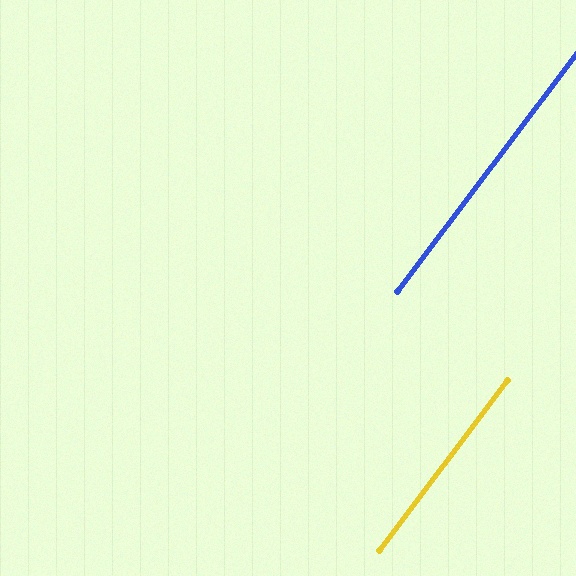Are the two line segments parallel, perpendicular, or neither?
Parallel — their directions differ by only 0.0°.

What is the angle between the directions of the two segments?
Approximately 0 degrees.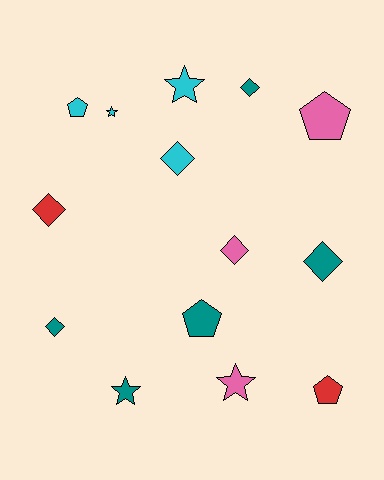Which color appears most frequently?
Teal, with 5 objects.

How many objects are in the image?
There are 14 objects.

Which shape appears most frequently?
Diamond, with 6 objects.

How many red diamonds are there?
There is 1 red diamond.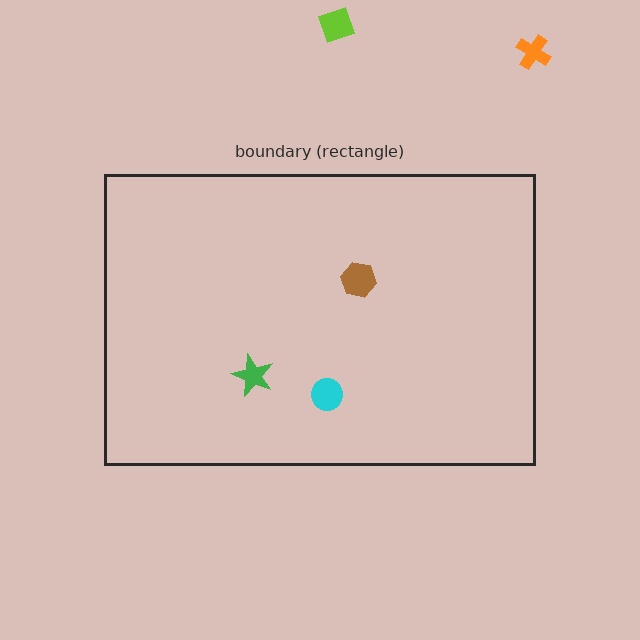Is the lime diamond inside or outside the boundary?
Outside.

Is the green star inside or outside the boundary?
Inside.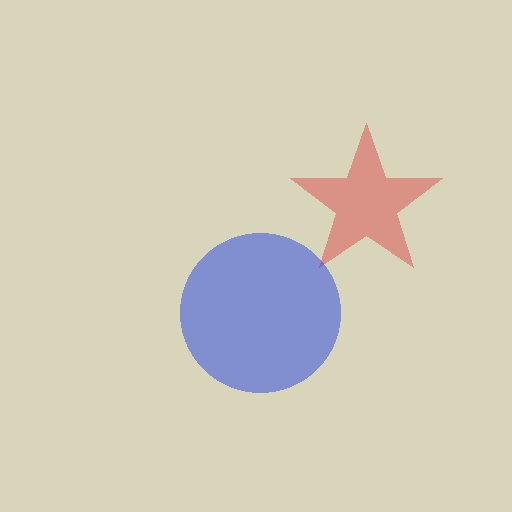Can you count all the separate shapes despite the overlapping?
Yes, there are 2 separate shapes.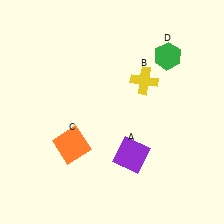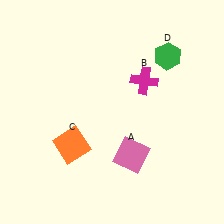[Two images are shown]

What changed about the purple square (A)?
In Image 1, A is purple. In Image 2, it changed to pink.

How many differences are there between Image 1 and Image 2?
There are 2 differences between the two images.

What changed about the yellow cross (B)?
In Image 1, B is yellow. In Image 2, it changed to magenta.